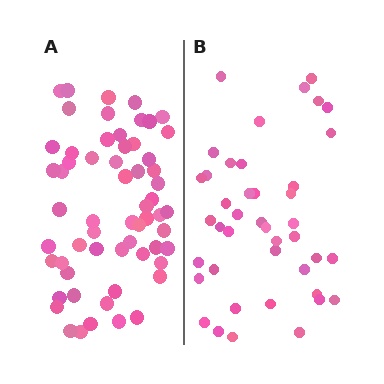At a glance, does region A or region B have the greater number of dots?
Region A (the left region) has more dots.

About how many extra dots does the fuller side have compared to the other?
Region A has approximately 20 more dots than region B.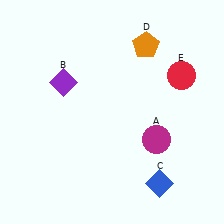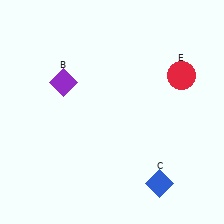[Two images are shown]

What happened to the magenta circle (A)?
The magenta circle (A) was removed in Image 2. It was in the bottom-right area of Image 1.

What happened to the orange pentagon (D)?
The orange pentagon (D) was removed in Image 2. It was in the top-right area of Image 1.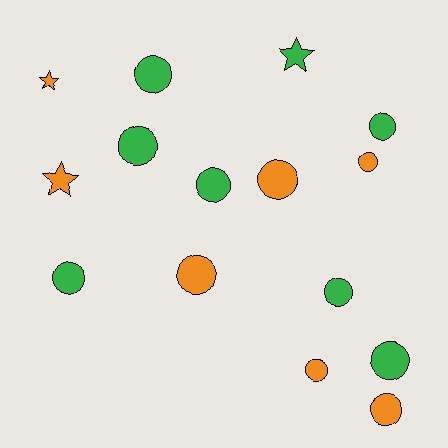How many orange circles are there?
There are 5 orange circles.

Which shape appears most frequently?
Circle, with 12 objects.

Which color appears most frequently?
Green, with 8 objects.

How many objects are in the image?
There are 15 objects.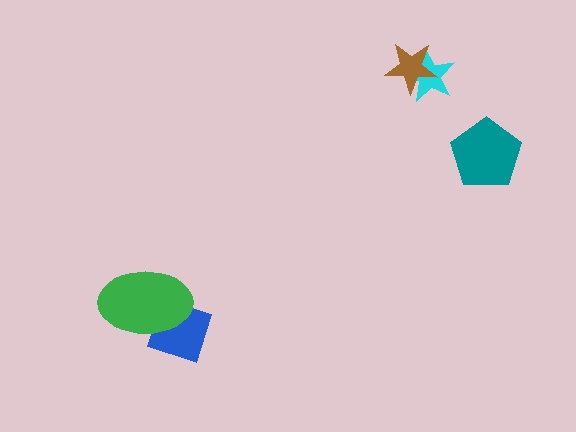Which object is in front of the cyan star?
The brown star is in front of the cyan star.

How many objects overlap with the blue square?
1 object overlaps with the blue square.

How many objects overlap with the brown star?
1 object overlaps with the brown star.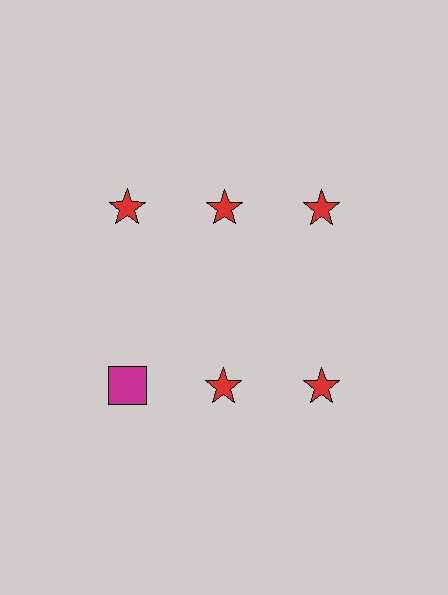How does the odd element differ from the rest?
It differs in both color (magenta instead of red) and shape (square instead of star).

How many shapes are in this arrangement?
There are 6 shapes arranged in a grid pattern.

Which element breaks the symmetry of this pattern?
The magenta square in the second row, leftmost column breaks the symmetry. All other shapes are red stars.